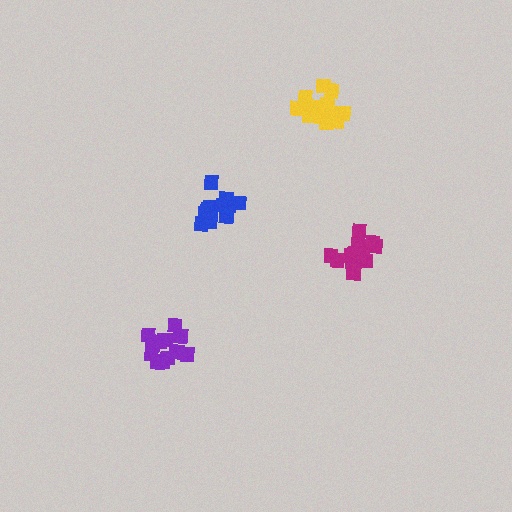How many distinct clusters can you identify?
There are 4 distinct clusters.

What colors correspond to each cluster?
The clusters are colored: purple, magenta, blue, yellow.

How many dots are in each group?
Group 1: 15 dots, Group 2: 14 dots, Group 3: 15 dots, Group 4: 15 dots (59 total).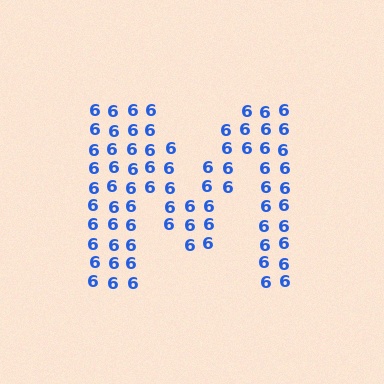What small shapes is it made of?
It is made of small digit 6's.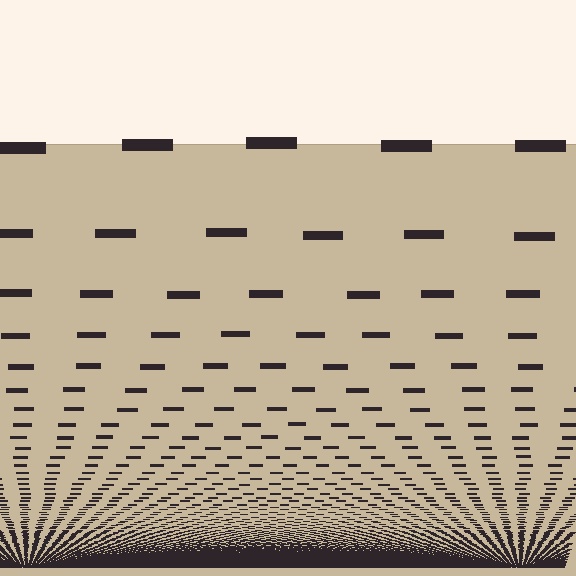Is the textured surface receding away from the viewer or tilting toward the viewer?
The surface appears to tilt toward the viewer. Texture elements get larger and sparser toward the top.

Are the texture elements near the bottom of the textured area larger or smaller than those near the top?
Smaller. The gradient is inverted — elements near the bottom are smaller and denser.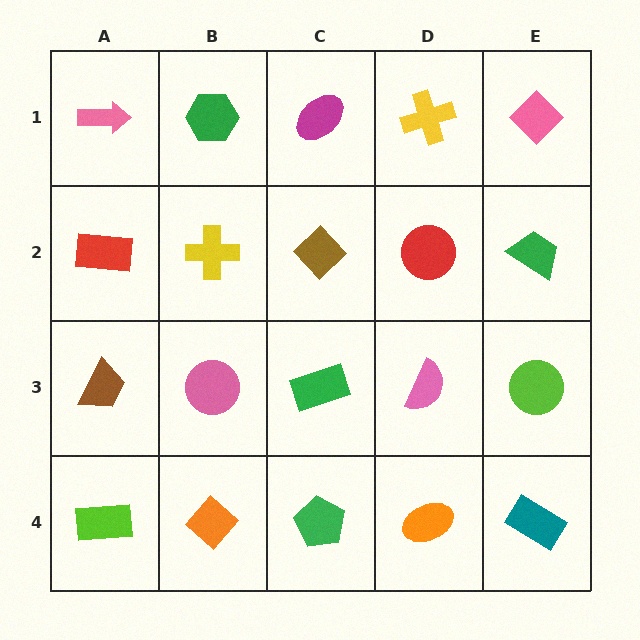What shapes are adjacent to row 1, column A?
A red rectangle (row 2, column A), a green hexagon (row 1, column B).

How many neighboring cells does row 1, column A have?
2.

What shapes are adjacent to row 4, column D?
A pink semicircle (row 3, column D), a green pentagon (row 4, column C), a teal rectangle (row 4, column E).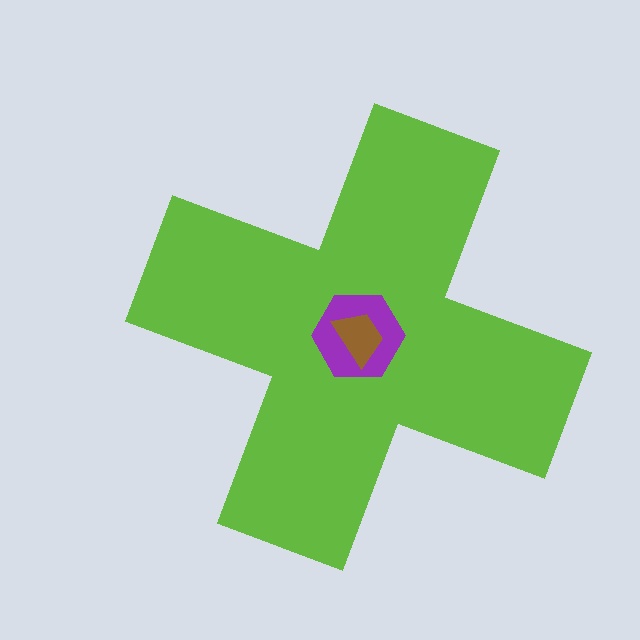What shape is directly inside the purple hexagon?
The brown trapezoid.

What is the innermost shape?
The brown trapezoid.